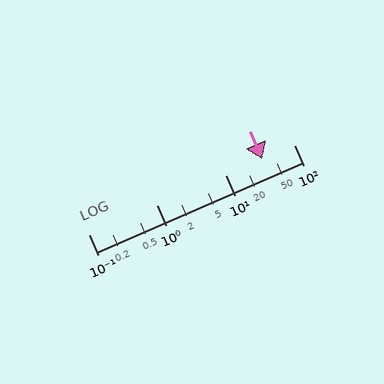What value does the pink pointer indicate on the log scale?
The pointer indicates approximately 34.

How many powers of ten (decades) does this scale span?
The scale spans 3 decades, from 0.1 to 100.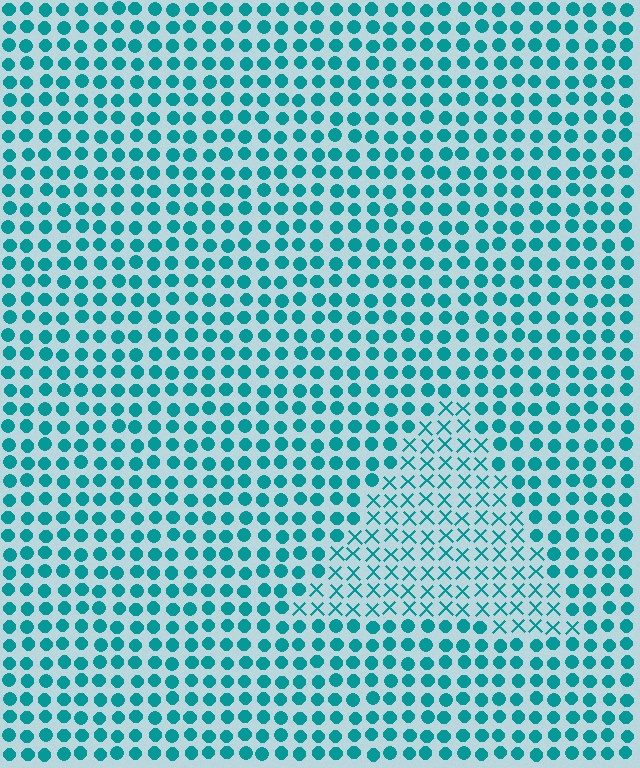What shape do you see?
I see a triangle.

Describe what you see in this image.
The image is filled with small teal elements arranged in a uniform grid. A triangle-shaped region contains X marks, while the surrounding area contains circles. The boundary is defined purely by the change in element shape.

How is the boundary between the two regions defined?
The boundary is defined by a change in element shape: X marks inside vs. circles outside. All elements share the same color and spacing.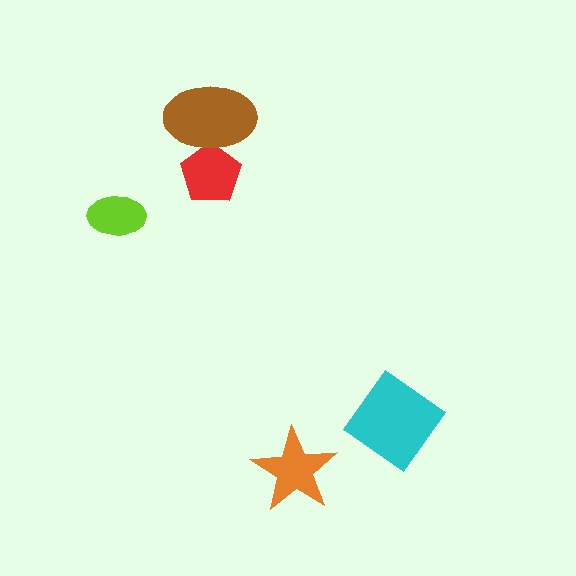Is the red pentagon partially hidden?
Yes, it is partially covered by another shape.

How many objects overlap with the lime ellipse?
0 objects overlap with the lime ellipse.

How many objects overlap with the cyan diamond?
0 objects overlap with the cyan diamond.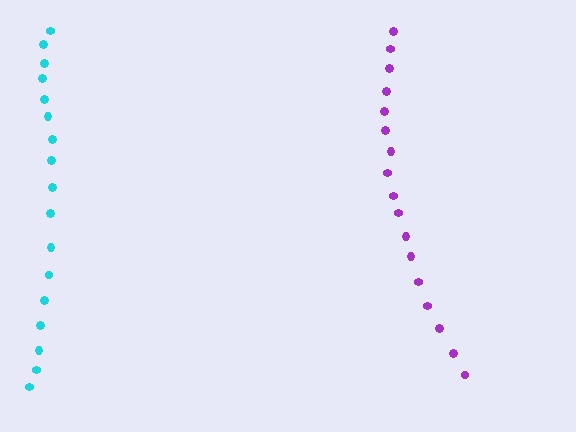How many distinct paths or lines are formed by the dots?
There are 2 distinct paths.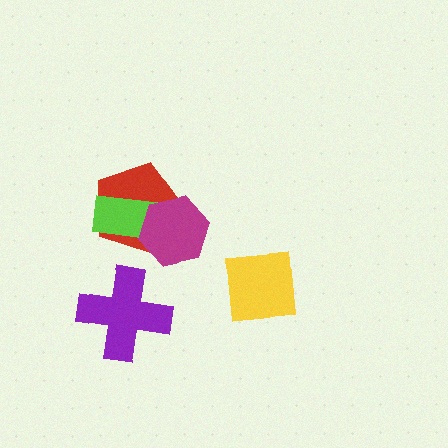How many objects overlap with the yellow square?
0 objects overlap with the yellow square.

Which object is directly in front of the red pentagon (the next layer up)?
The lime rectangle is directly in front of the red pentagon.